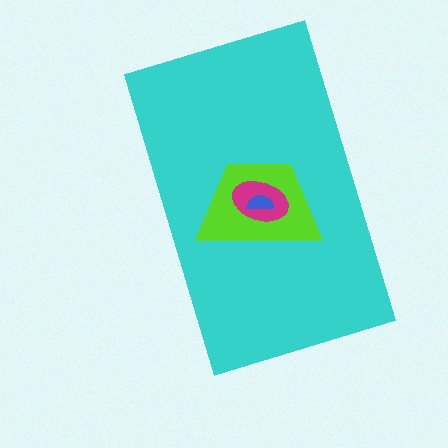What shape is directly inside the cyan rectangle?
The lime trapezoid.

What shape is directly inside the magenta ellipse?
The blue semicircle.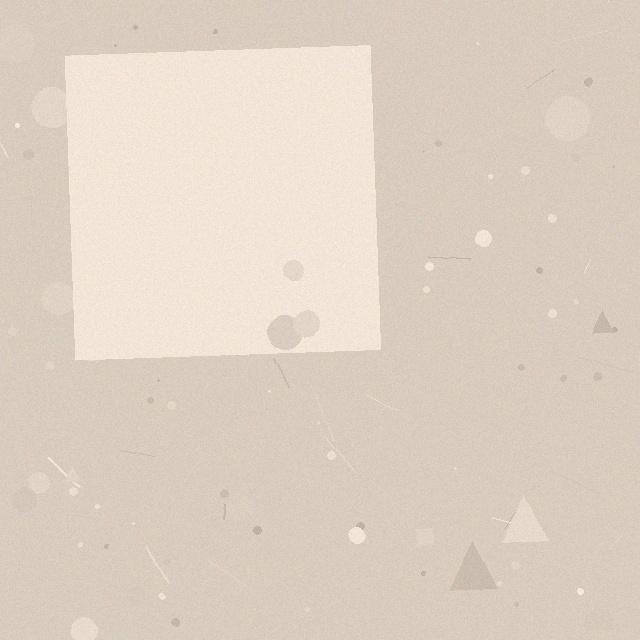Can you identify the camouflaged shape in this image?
The camouflaged shape is a square.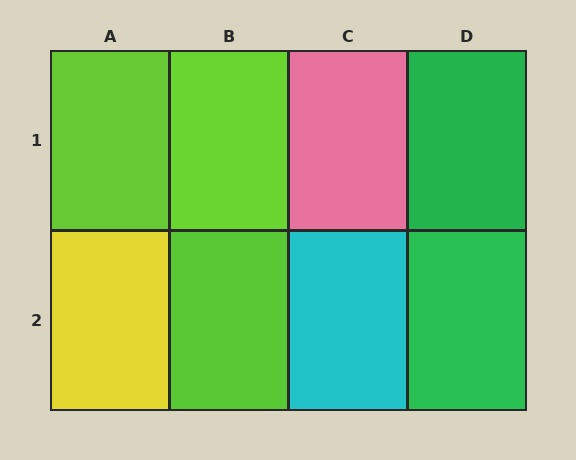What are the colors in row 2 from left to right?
Yellow, lime, cyan, green.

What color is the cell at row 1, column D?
Green.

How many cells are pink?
1 cell is pink.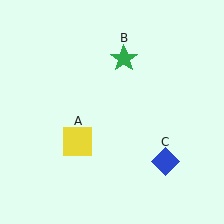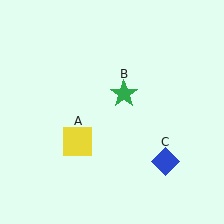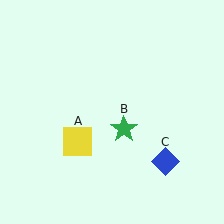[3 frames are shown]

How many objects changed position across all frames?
1 object changed position: green star (object B).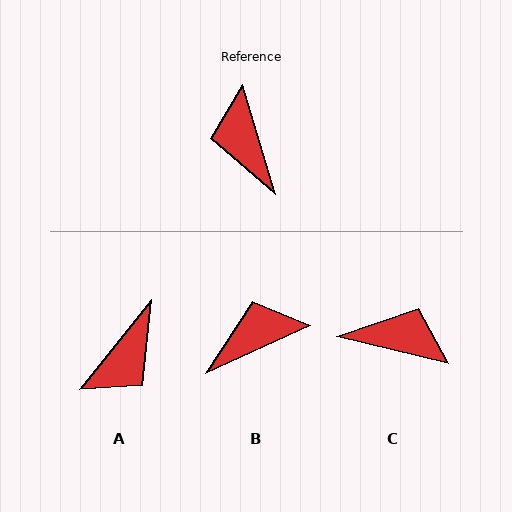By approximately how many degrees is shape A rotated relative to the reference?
Approximately 125 degrees counter-clockwise.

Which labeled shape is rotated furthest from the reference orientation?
A, about 125 degrees away.